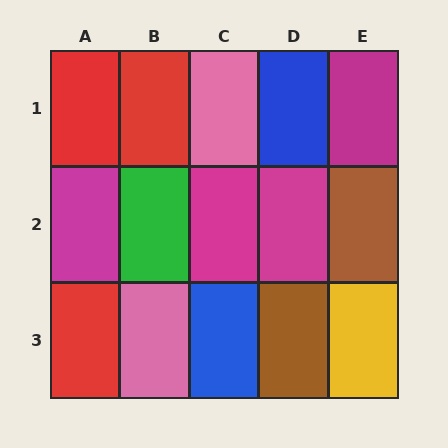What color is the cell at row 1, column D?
Blue.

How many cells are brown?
2 cells are brown.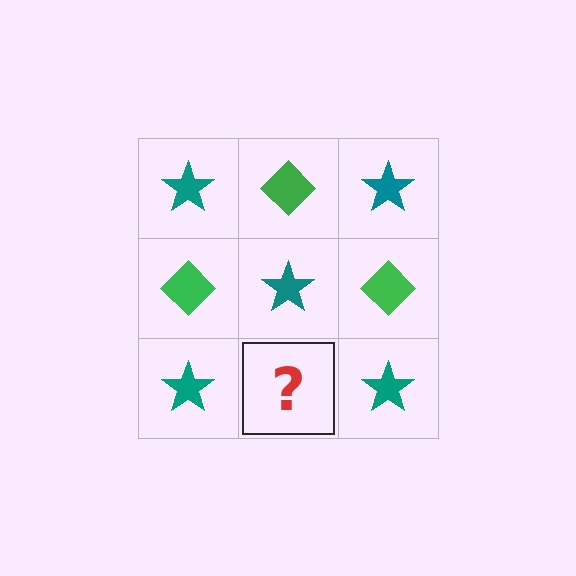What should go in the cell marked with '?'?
The missing cell should contain a green diamond.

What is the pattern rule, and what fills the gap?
The rule is that it alternates teal star and green diamond in a checkerboard pattern. The gap should be filled with a green diamond.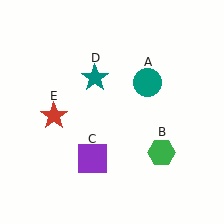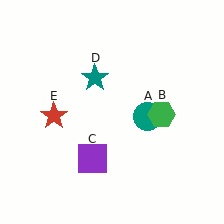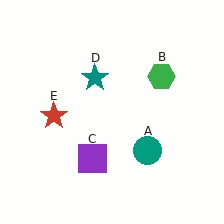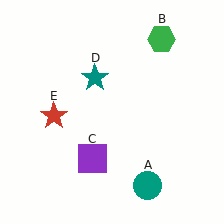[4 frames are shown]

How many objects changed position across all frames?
2 objects changed position: teal circle (object A), green hexagon (object B).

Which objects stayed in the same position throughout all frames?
Purple square (object C) and teal star (object D) and red star (object E) remained stationary.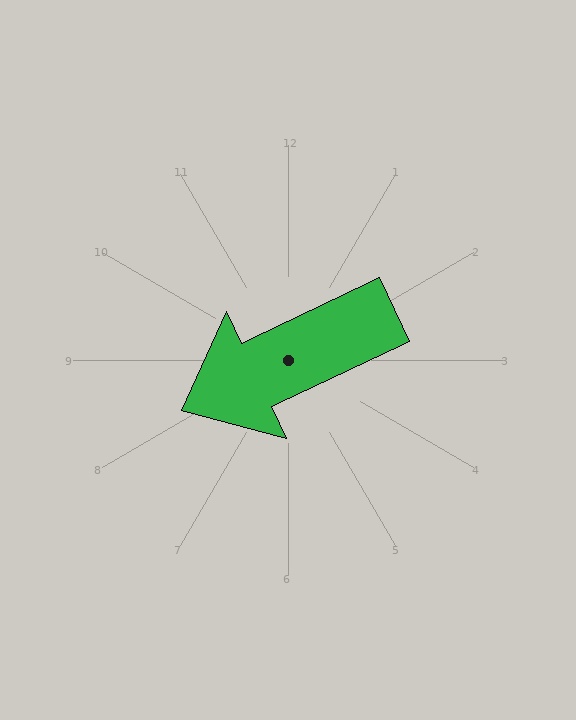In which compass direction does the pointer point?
Southwest.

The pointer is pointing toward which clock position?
Roughly 8 o'clock.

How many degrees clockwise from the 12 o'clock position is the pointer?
Approximately 245 degrees.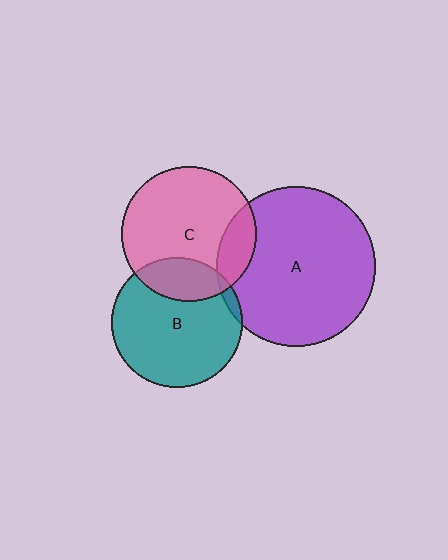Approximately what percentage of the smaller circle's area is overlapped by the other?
Approximately 15%.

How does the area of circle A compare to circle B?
Approximately 1.5 times.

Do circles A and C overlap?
Yes.